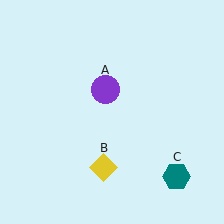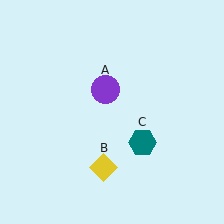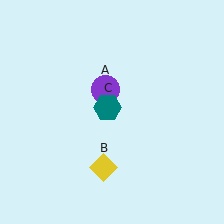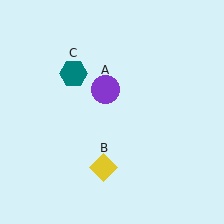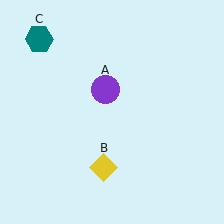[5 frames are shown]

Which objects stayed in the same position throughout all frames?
Purple circle (object A) and yellow diamond (object B) remained stationary.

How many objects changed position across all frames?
1 object changed position: teal hexagon (object C).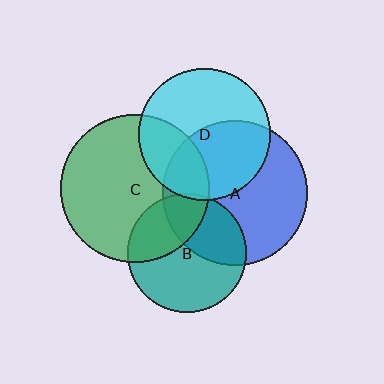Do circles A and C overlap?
Yes.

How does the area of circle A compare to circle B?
Approximately 1.5 times.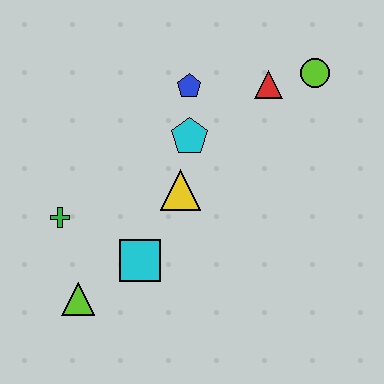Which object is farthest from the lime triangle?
The lime circle is farthest from the lime triangle.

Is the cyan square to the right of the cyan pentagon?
No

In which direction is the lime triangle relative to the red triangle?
The lime triangle is below the red triangle.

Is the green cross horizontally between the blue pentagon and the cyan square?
No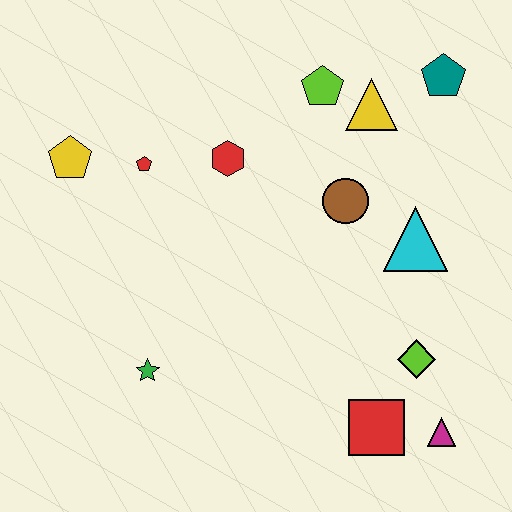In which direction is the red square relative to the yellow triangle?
The red square is below the yellow triangle.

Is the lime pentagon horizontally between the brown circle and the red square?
No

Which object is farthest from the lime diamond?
The yellow pentagon is farthest from the lime diamond.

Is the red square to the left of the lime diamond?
Yes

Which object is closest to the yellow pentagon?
The red pentagon is closest to the yellow pentagon.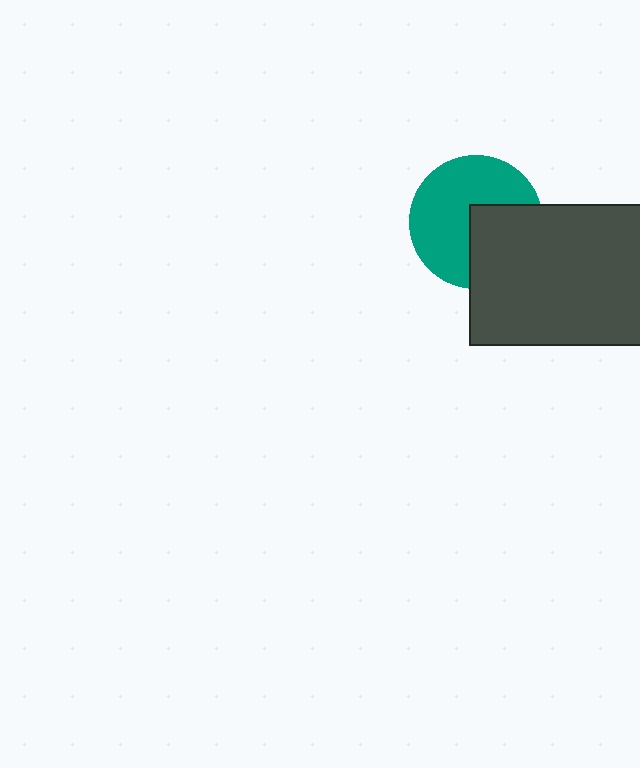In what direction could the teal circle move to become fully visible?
The teal circle could move toward the upper-left. That would shift it out from behind the dark gray rectangle entirely.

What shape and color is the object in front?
The object in front is a dark gray rectangle.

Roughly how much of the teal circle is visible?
About half of it is visible (roughly 62%).